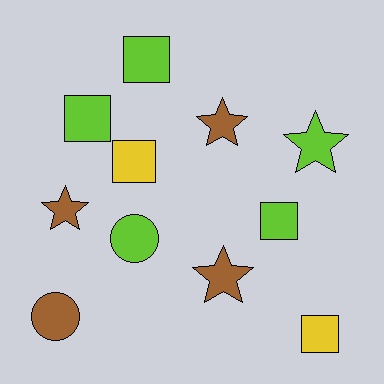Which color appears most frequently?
Lime, with 5 objects.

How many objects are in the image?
There are 11 objects.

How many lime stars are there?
There is 1 lime star.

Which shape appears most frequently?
Square, with 5 objects.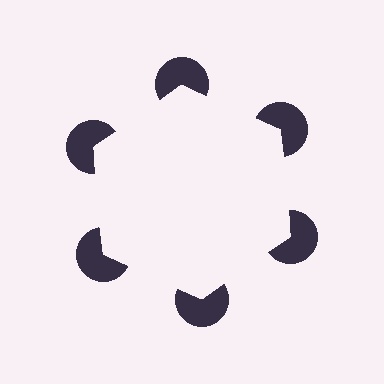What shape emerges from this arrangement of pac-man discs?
An illusory hexagon — its edges are inferred from the aligned wedge cuts in the pac-man discs, not physically drawn.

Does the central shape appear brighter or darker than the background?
It typically appears slightly brighter than the background, even though no actual brightness change is drawn.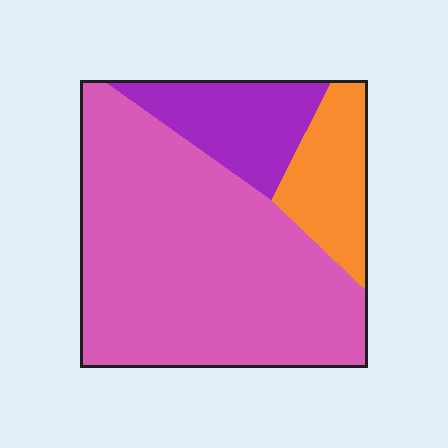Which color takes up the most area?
Pink, at roughly 70%.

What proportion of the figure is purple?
Purple covers around 15% of the figure.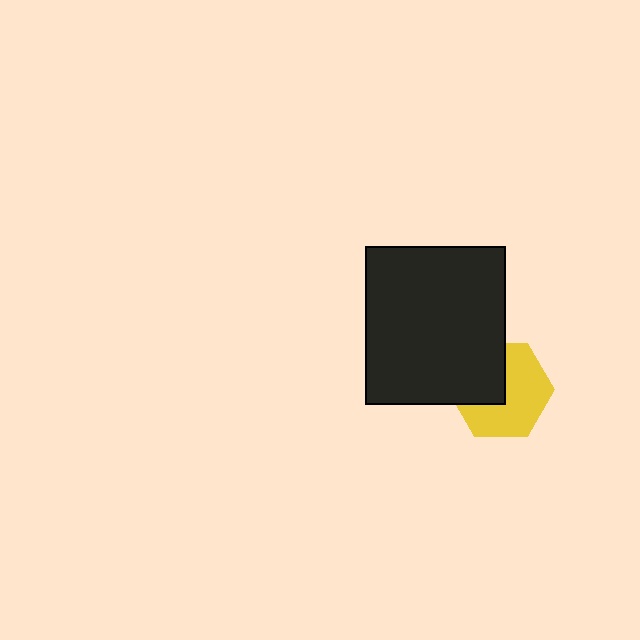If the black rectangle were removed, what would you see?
You would see the complete yellow hexagon.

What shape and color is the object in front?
The object in front is a black rectangle.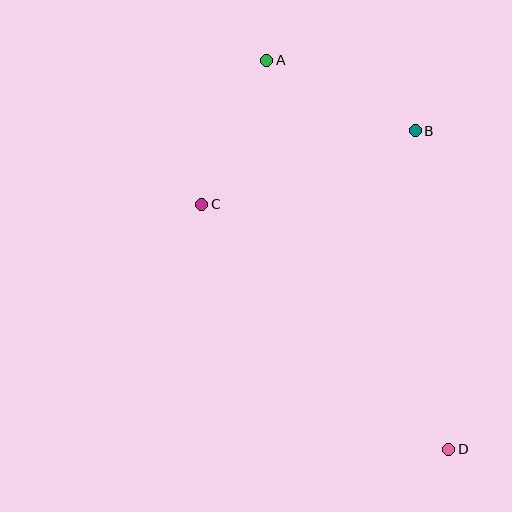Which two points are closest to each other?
Points A and C are closest to each other.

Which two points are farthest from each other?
Points A and D are farthest from each other.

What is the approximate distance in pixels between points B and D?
The distance between B and D is approximately 320 pixels.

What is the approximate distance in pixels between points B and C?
The distance between B and C is approximately 226 pixels.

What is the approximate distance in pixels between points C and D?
The distance between C and D is approximately 348 pixels.